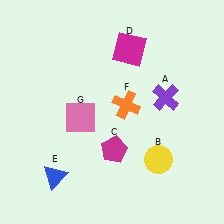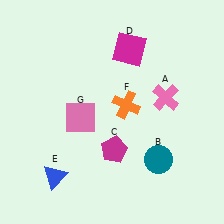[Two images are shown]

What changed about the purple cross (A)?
In Image 1, A is purple. In Image 2, it changed to pink.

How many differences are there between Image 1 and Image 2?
There are 2 differences between the two images.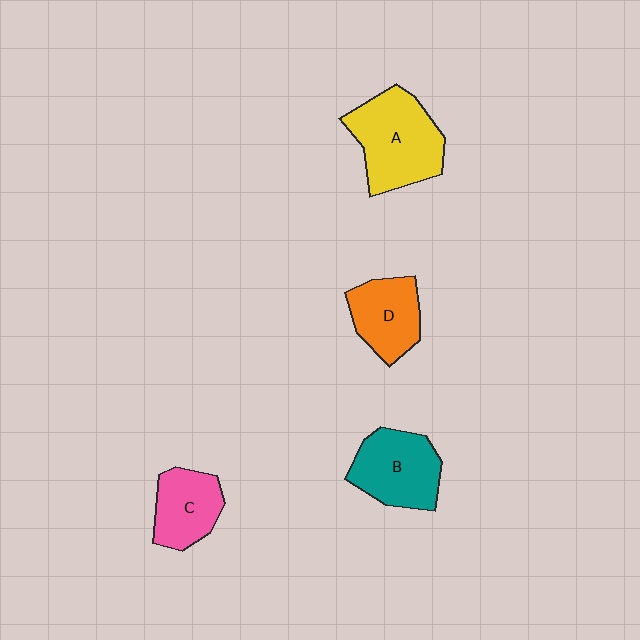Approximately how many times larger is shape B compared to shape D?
Approximately 1.2 times.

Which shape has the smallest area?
Shape C (pink).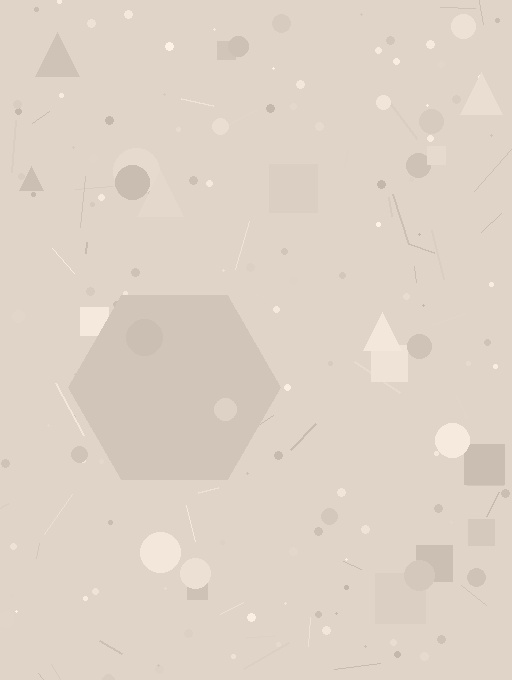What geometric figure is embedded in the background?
A hexagon is embedded in the background.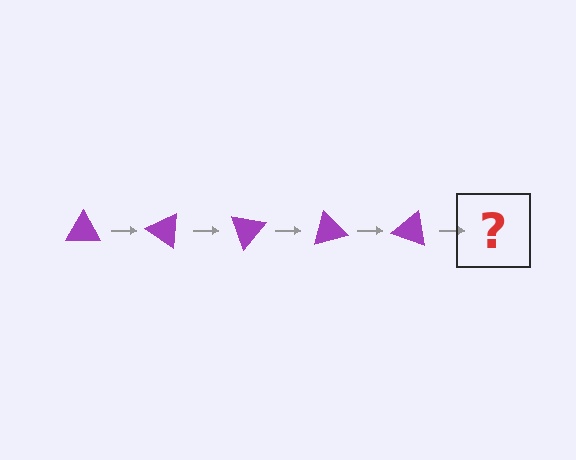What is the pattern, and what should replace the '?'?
The pattern is that the triangle rotates 35 degrees each step. The '?' should be a purple triangle rotated 175 degrees.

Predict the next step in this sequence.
The next step is a purple triangle rotated 175 degrees.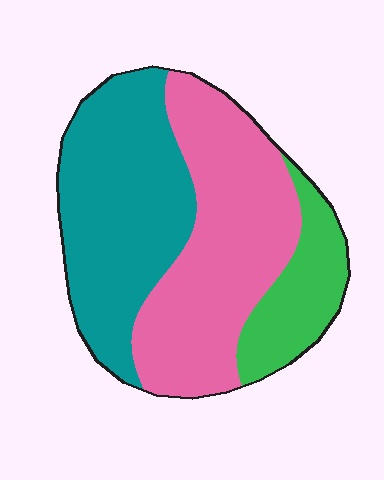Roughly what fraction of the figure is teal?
Teal takes up about two fifths (2/5) of the figure.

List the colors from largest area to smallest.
From largest to smallest: pink, teal, green.